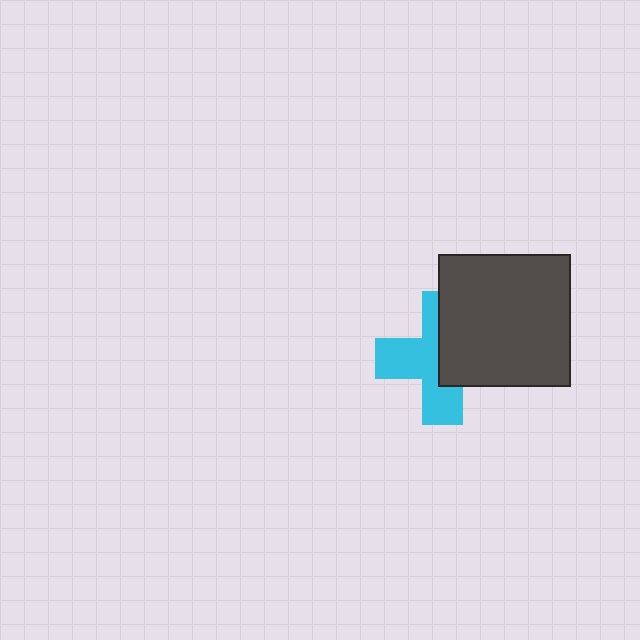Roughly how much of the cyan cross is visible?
About half of it is visible (roughly 53%).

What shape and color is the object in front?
The object in front is a dark gray square.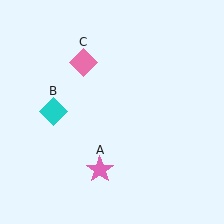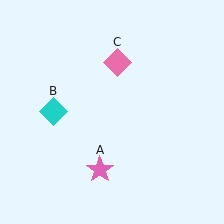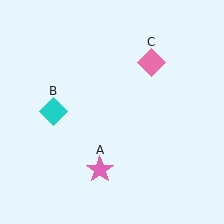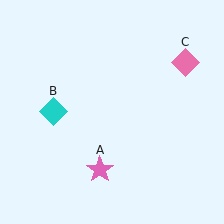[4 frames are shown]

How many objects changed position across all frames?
1 object changed position: pink diamond (object C).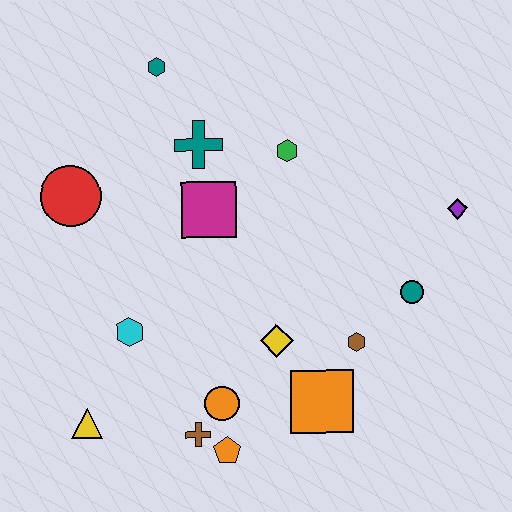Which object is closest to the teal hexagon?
The teal cross is closest to the teal hexagon.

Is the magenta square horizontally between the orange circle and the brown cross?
Yes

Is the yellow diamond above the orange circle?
Yes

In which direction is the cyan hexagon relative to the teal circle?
The cyan hexagon is to the left of the teal circle.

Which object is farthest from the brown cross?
The teal hexagon is farthest from the brown cross.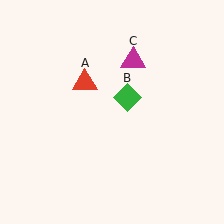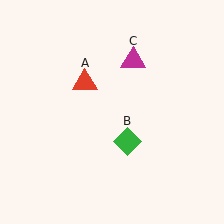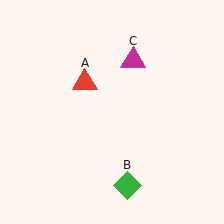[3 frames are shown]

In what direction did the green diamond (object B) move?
The green diamond (object B) moved down.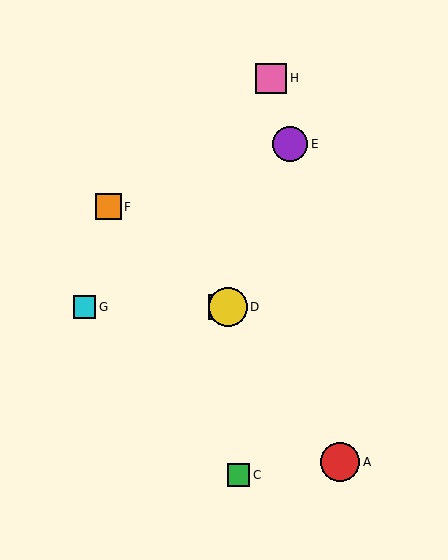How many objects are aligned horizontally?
3 objects (B, D, G) are aligned horizontally.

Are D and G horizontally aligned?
Yes, both are at y≈307.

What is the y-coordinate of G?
Object G is at y≈307.